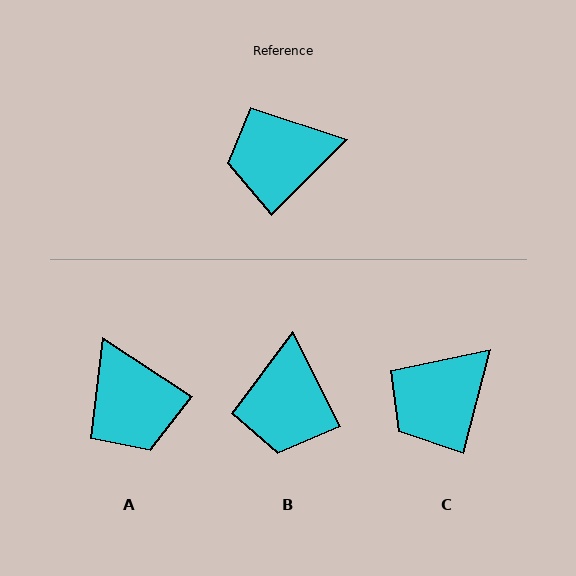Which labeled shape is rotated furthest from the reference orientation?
A, about 101 degrees away.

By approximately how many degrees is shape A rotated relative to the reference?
Approximately 101 degrees counter-clockwise.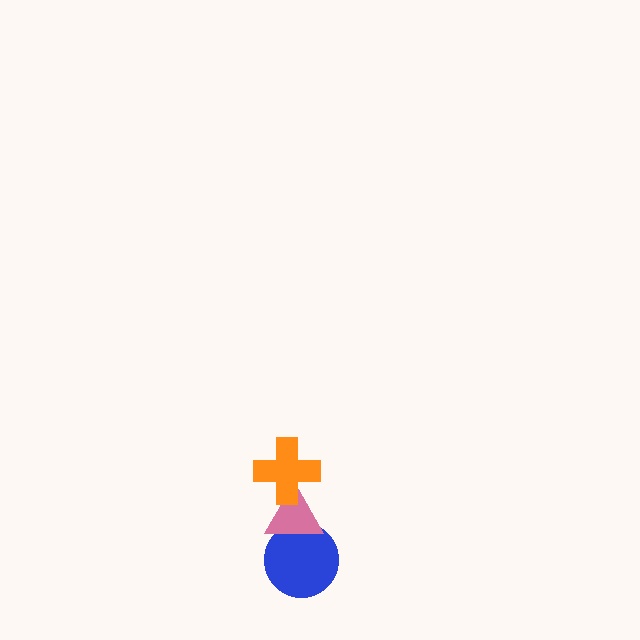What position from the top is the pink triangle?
The pink triangle is 2nd from the top.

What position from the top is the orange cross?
The orange cross is 1st from the top.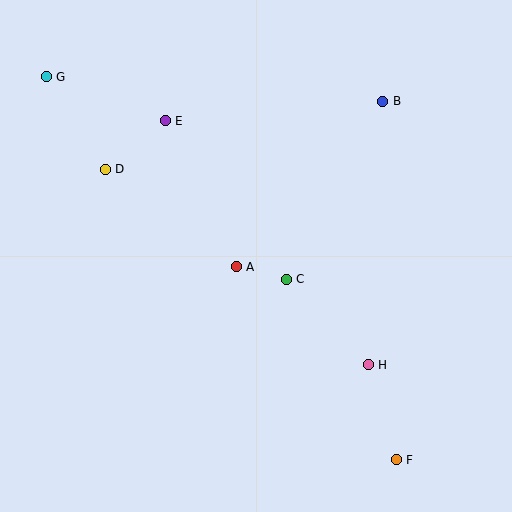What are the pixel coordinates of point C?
Point C is at (286, 279).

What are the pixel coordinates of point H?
Point H is at (368, 365).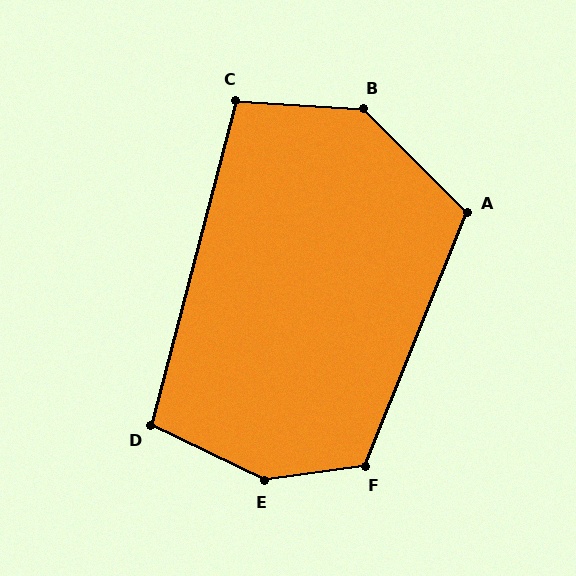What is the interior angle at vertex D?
Approximately 101 degrees (obtuse).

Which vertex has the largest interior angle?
E, at approximately 146 degrees.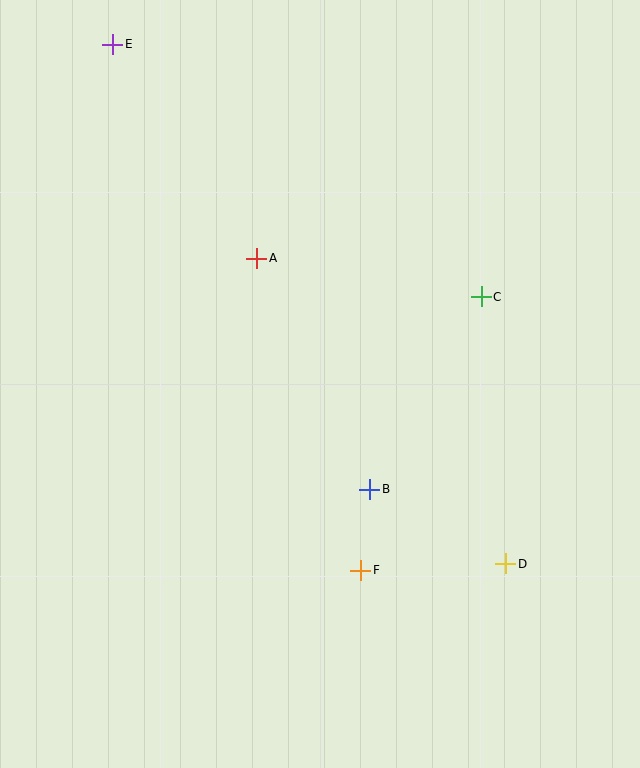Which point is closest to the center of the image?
Point B at (370, 489) is closest to the center.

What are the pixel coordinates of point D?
Point D is at (506, 564).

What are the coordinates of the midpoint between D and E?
The midpoint between D and E is at (309, 304).